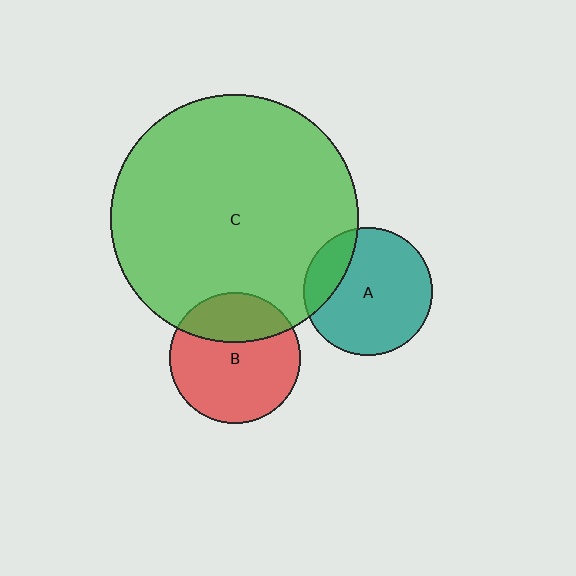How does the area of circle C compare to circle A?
Approximately 3.7 times.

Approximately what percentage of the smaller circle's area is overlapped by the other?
Approximately 30%.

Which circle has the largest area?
Circle C (green).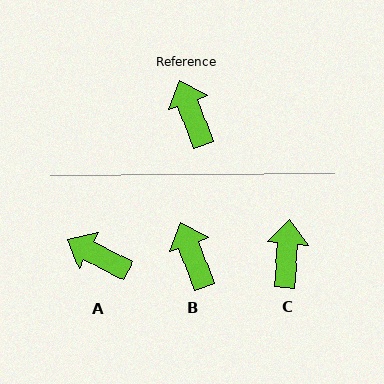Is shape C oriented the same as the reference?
No, it is off by about 25 degrees.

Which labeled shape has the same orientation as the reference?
B.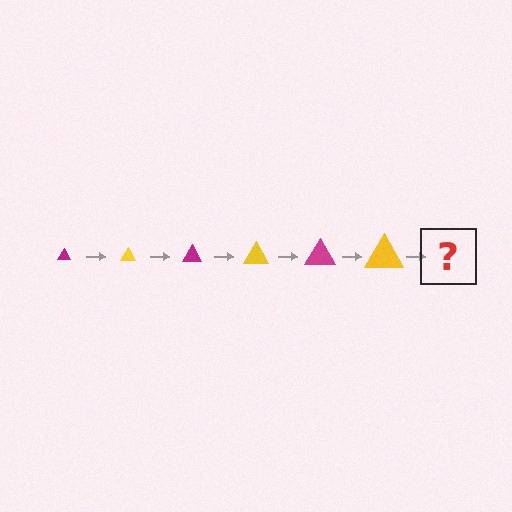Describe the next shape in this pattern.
It should be a magenta triangle, larger than the previous one.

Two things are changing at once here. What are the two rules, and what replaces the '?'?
The two rules are that the triangle grows larger each step and the color cycles through magenta and yellow. The '?' should be a magenta triangle, larger than the previous one.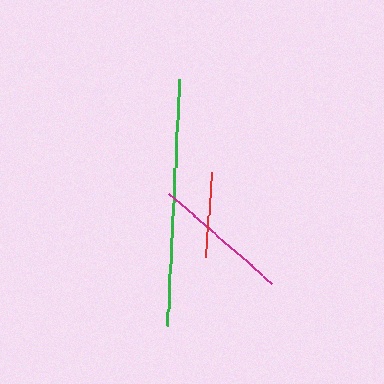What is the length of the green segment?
The green segment is approximately 247 pixels long.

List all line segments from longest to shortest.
From longest to shortest: green, magenta, red.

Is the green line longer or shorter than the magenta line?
The green line is longer than the magenta line.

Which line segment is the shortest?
The red line is the shortest at approximately 84 pixels.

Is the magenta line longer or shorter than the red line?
The magenta line is longer than the red line.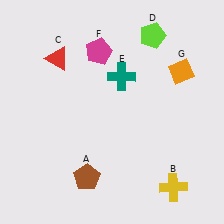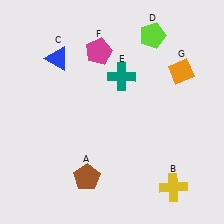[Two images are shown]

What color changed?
The triangle (C) changed from red in Image 1 to blue in Image 2.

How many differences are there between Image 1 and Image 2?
There is 1 difference between the two images.